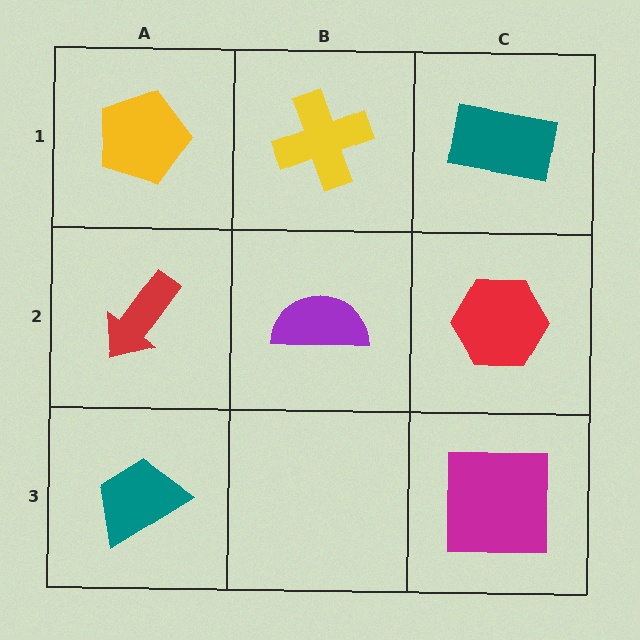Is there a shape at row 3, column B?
No, that cell is empty.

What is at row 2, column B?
A purple semicircle.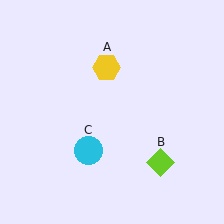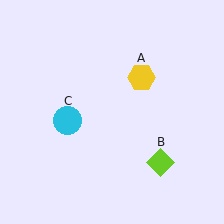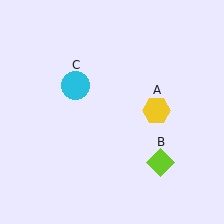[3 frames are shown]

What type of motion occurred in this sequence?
The yellow hexagon (object A), cyan circle (object C) rotated clockwise around the center of the scene.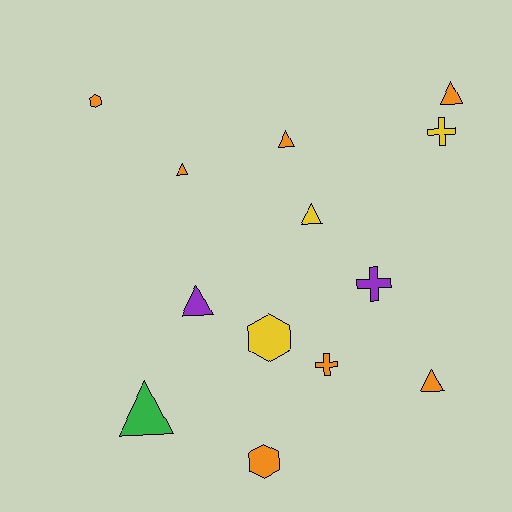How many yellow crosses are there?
There is 1 yellow cross.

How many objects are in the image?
There are 13 objects.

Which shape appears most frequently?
Triangle, with 7 objects.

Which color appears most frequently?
Orange, with 7 objects.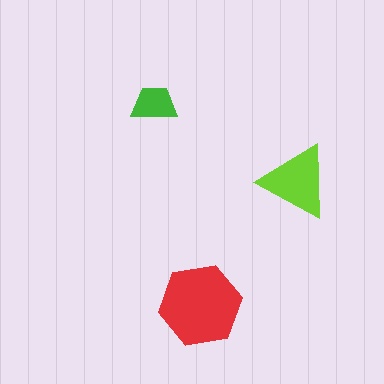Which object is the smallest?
The green trapezoid.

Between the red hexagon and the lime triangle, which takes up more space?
The red hexagon.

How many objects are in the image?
There are 3 objects in the image.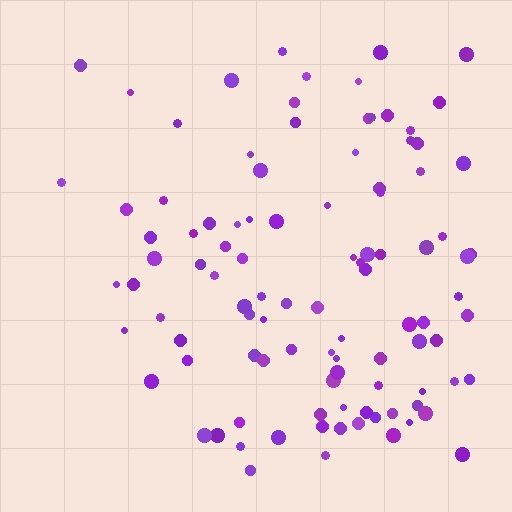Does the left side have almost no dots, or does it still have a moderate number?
Still a moderate number, just noticeably fewer than the right.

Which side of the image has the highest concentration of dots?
The right.